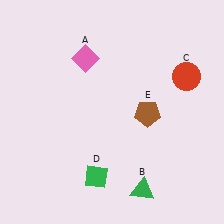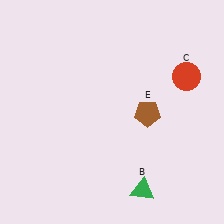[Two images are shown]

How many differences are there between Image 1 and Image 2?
There are 2 differences between the two images.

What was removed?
The pink diamond (A), the green diamond (D) were removed in Image 2.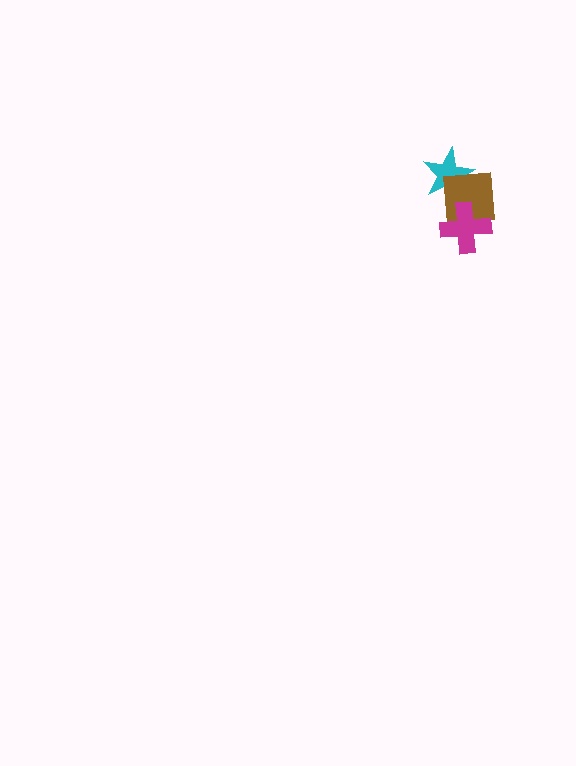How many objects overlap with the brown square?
2 objects overlap with the brown square.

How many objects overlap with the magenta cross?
1 object overlaps with the magenta cross.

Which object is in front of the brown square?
The magenta cross is in front of the brown square.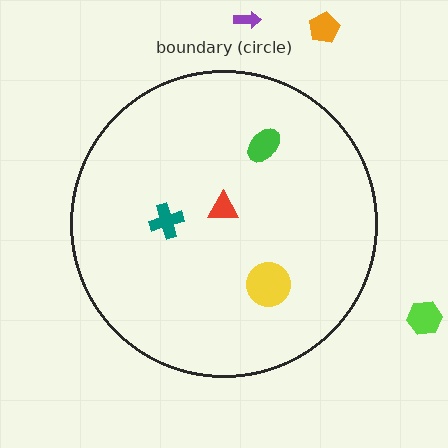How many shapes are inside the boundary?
4 inside, 3 outside.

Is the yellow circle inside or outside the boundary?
Inside.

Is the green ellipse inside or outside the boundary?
Inside.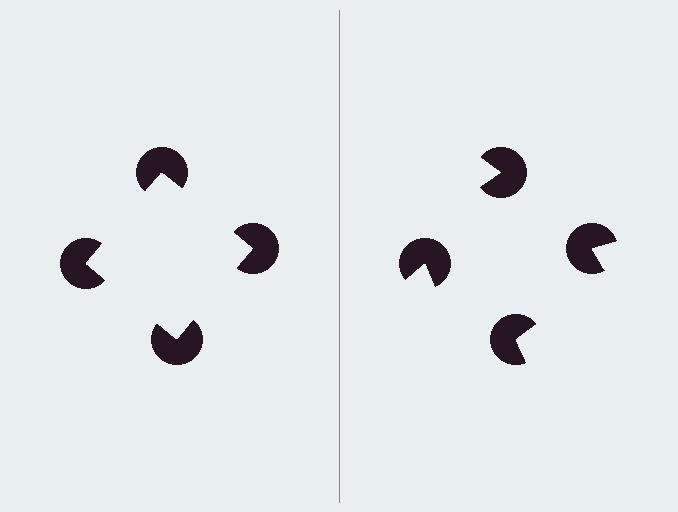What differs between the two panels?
The pac-man discs are positioned identically on both sides; only the wedge orientations differ. On the left they align to a square; on the right they are misaligned.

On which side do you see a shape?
An illusory square appears on the left side. On the right side the wedge cuts are rotated, so no coherent shape forms.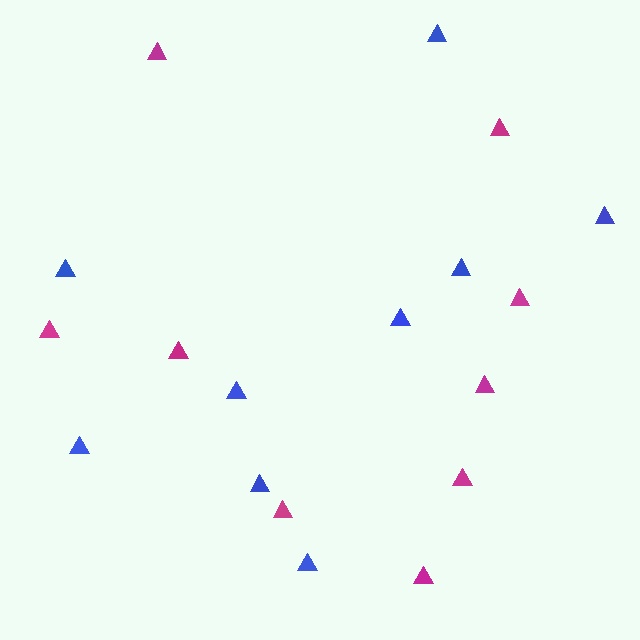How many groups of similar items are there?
There are 2 groups: one group of magenta triangles (9) and one group of blue triangles (9).